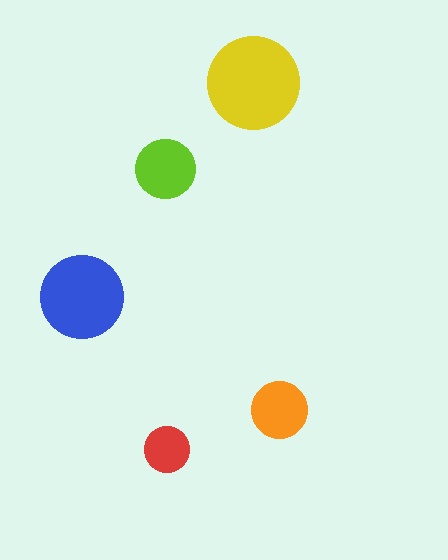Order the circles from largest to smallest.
the yellow one, the blue one, the lime one, the orange one, the red one.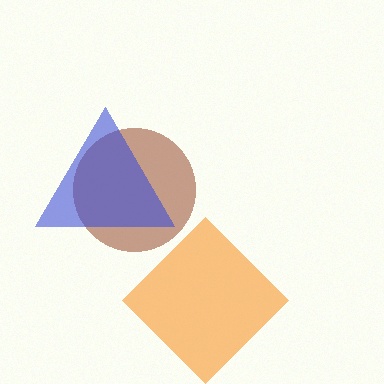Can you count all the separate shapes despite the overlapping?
Yes, there are 3 separate shapes.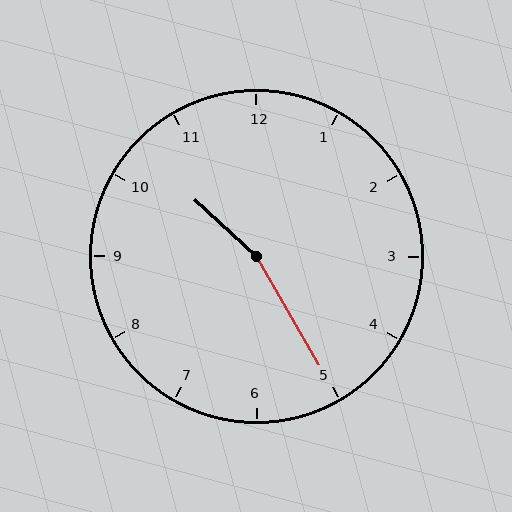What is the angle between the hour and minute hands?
Approximately 162 degrees.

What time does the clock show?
10:25.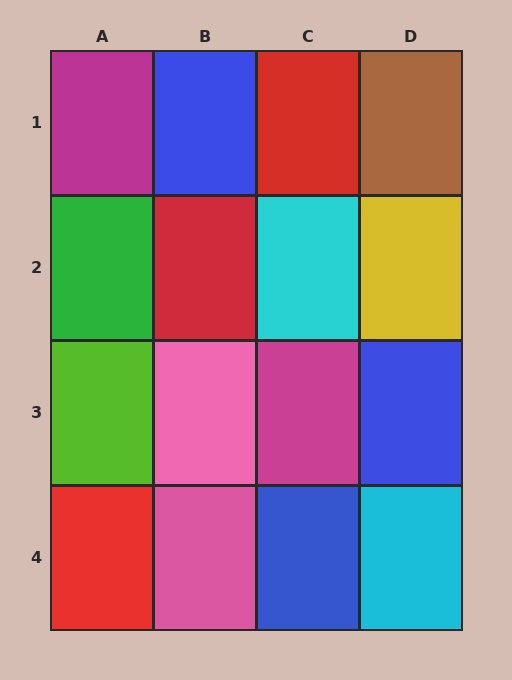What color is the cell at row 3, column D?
Blue.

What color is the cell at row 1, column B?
Blue.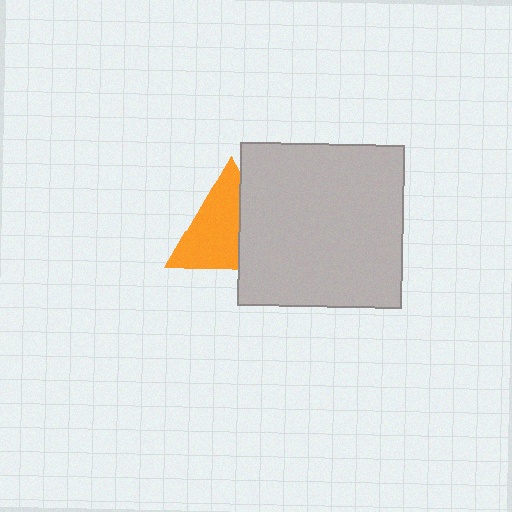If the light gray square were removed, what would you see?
You would see the complete orange triangle.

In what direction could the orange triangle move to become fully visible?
The orange triangle could move left. That would shift it out from behind the light gray square entirely.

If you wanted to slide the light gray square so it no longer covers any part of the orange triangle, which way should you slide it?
Slide it right — that is the most direct way to separate the two shapes.